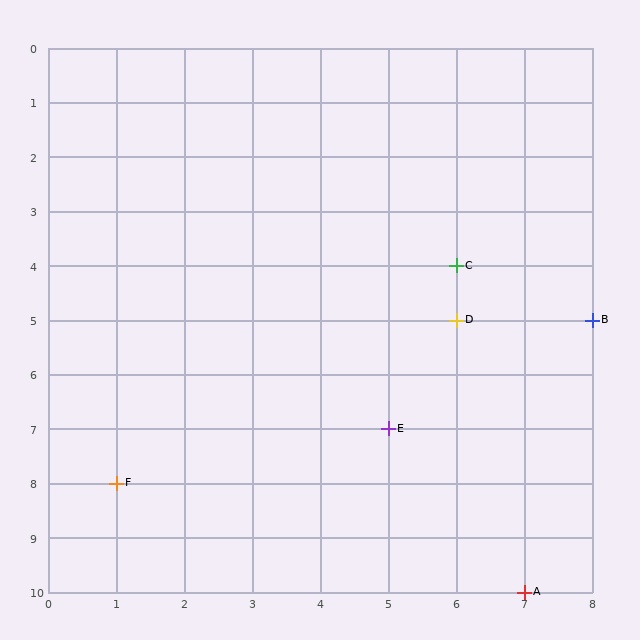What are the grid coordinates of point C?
Point C is at grid coordinates (6, 4).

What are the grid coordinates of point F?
Point F is at grid coordinates (1, 8).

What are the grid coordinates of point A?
Point A is at grid coordinates (7, 10).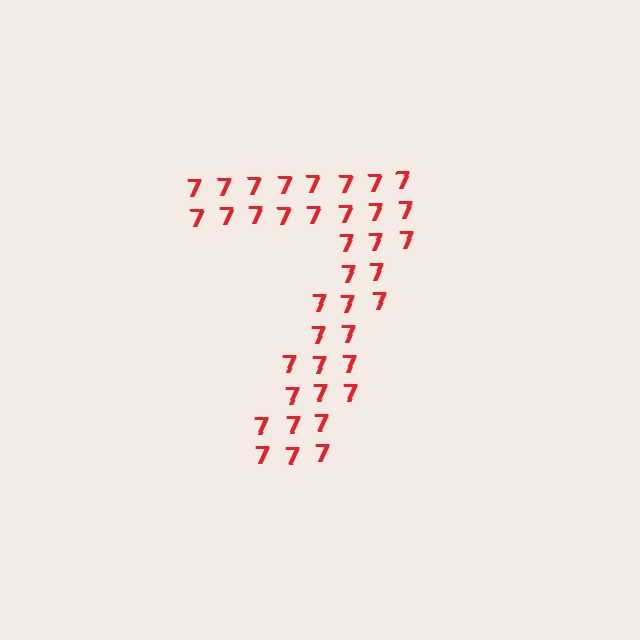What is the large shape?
The large shape is the digit 7.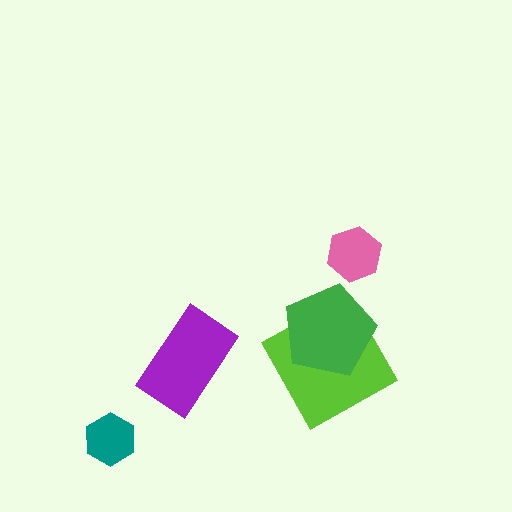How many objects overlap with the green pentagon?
1 object overlaps with the green pentagon.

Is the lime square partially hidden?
Yes, it is partially covered by another shape.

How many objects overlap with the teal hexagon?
0 objects overlap with the teal hexagon.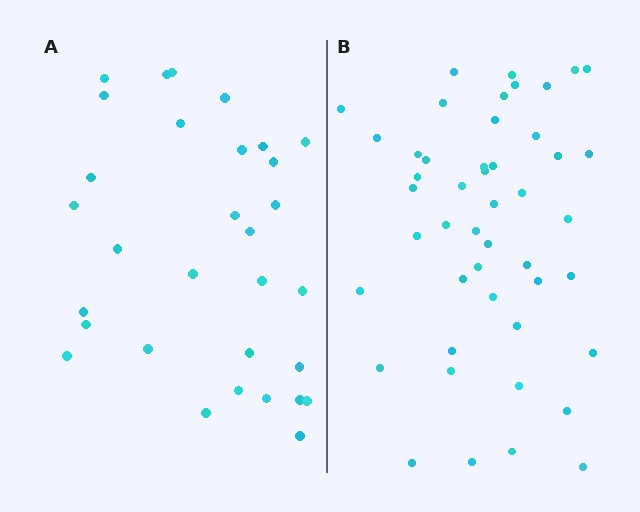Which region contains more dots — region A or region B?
Region B (the right region) has more dots.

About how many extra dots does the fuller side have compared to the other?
Region B has approximately 15 more dots than region A.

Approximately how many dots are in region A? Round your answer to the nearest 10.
About 30 dots. (The exact count is 31, which rounds to 30.)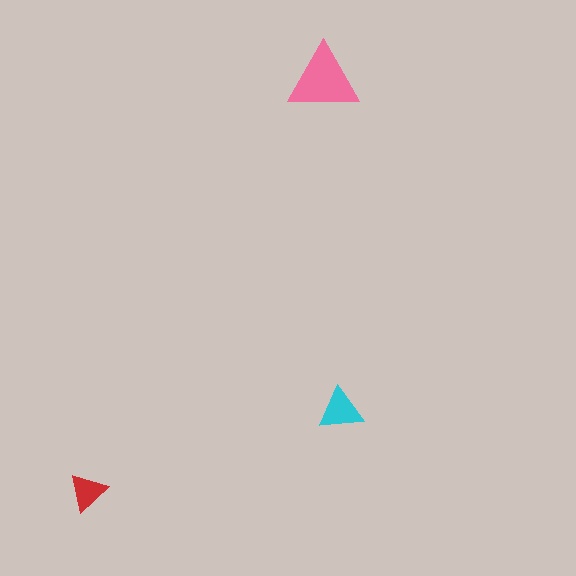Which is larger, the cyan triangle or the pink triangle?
The pink one.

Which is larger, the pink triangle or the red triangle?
The pink one.